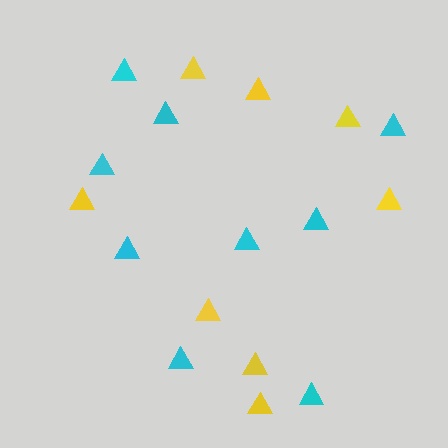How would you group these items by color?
There are 2 groups: one group of yellow triangles (8) and one group of cyan triangles (9).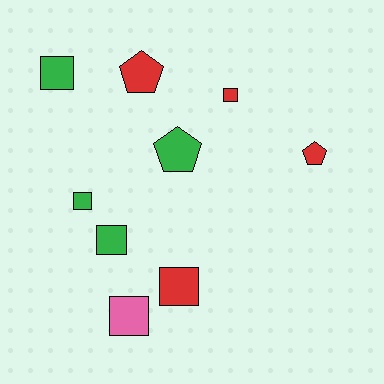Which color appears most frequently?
Green, with 4 objects.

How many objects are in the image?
There are 9 objects.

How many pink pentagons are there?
There are no pink pentagons.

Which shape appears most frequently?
Square, with 6 objects.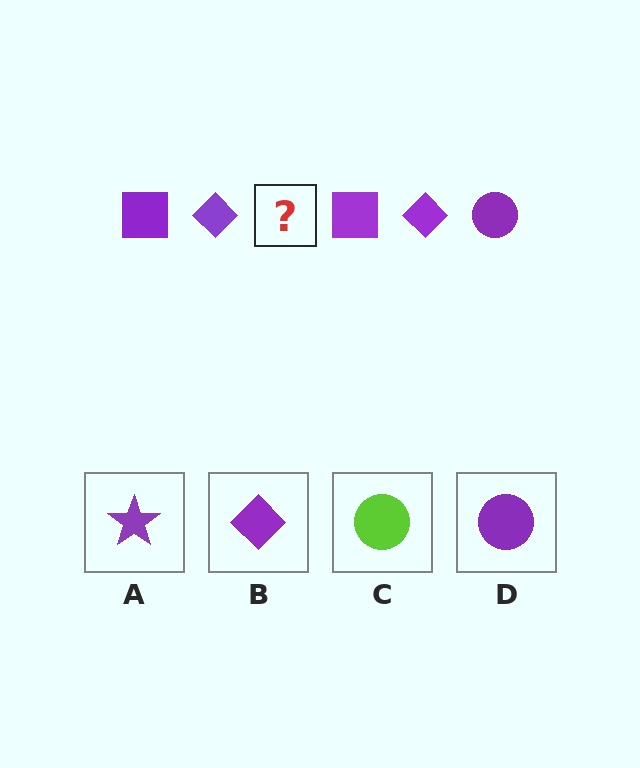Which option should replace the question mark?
Option D.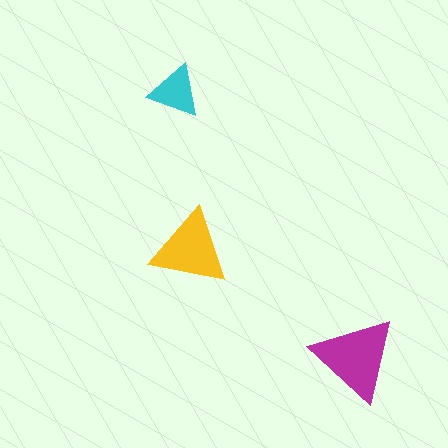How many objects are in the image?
There are 3 objects in the image.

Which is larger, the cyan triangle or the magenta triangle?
The magenta one.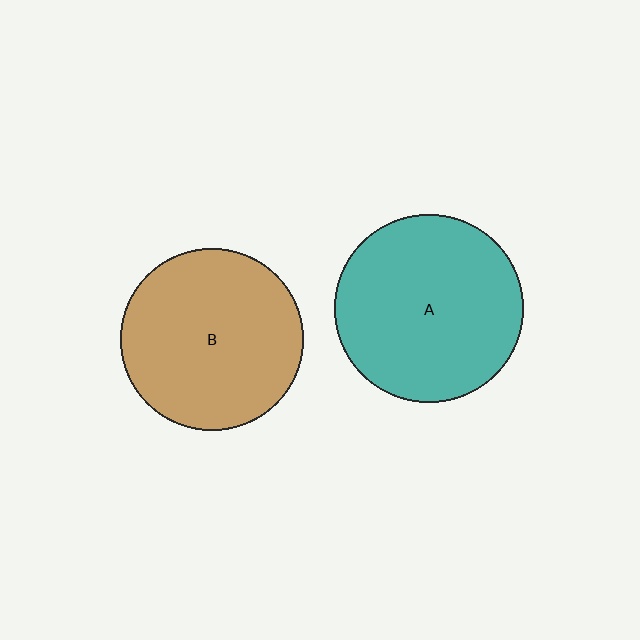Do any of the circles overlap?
No, none of the circles overlap.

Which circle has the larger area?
Circle A (teal).